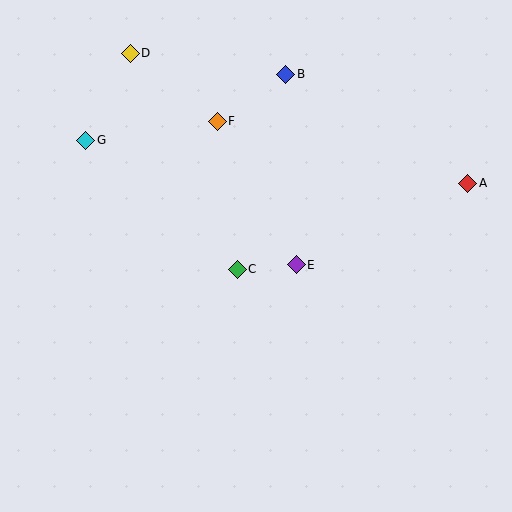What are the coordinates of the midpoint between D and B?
The midpoint between D and B is at (208, 64).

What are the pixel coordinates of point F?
Point F is at (217, 121).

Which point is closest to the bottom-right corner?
Point E is closest to the bottom-right corner.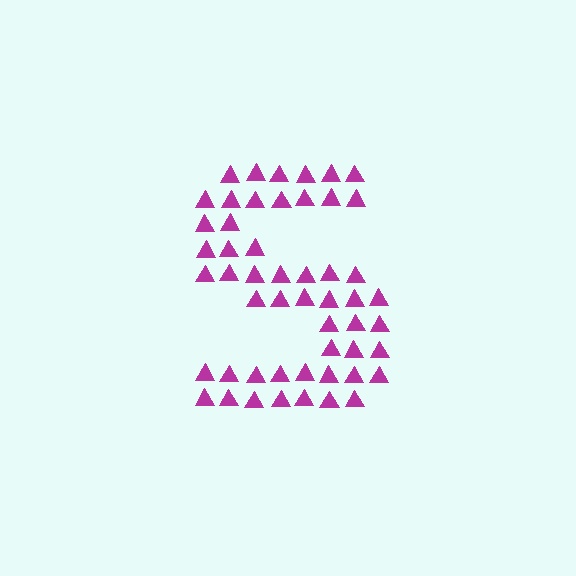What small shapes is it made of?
It is made of small triangles.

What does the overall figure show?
The overall figure shows the letter S.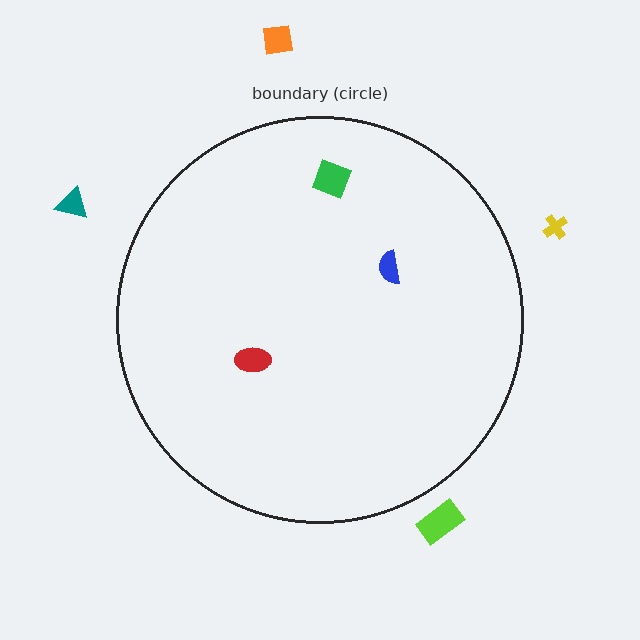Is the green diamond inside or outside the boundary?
Inside.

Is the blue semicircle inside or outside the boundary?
Inside.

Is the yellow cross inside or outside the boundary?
Outside.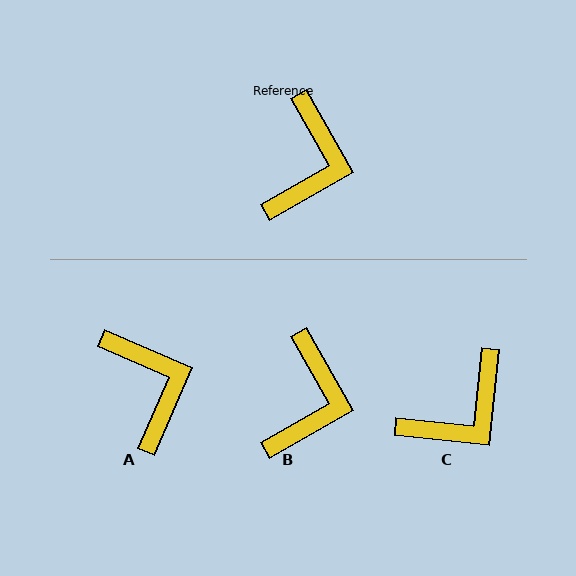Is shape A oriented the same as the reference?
No, it is off by about 37 degrees.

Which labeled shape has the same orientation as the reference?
B.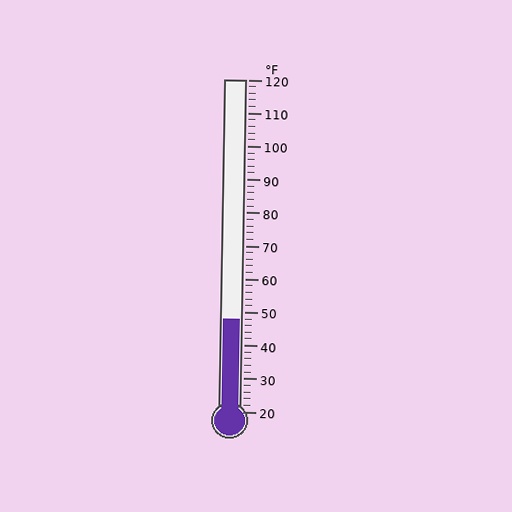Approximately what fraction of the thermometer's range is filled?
The thermometer is filled to approximately 30% of its range.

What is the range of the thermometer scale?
The thermometer scale ranges from 20°F to 120°F.